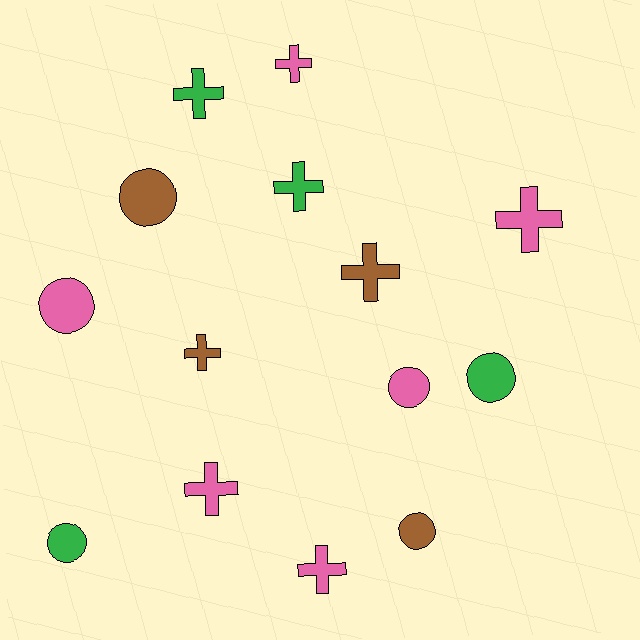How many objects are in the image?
There are 14 objects.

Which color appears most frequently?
Pink, with 6 objects.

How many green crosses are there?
There are 2 green crosses.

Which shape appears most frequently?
Cross, with 8 objects.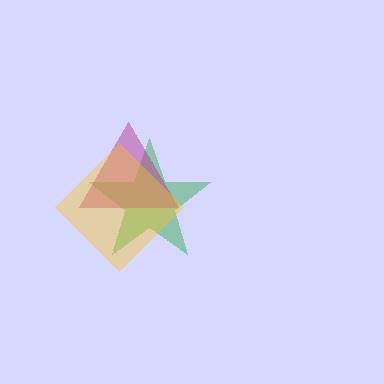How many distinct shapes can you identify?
There are 3 distinct shapes: a green star, a magenta triangle, a yellow diamond.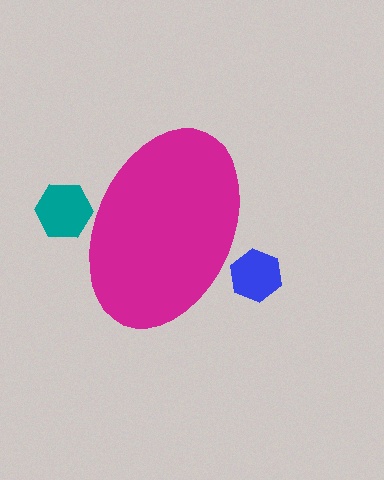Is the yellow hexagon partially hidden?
Yes, the yellow hexagon is partially hidden behind the magenta ellipse.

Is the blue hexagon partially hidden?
Yes, the blue hexagon is partially hidden behind the magenta ellipse.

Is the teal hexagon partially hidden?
Yes, the teal hexagon is partially hidden behind the magenta ellipse.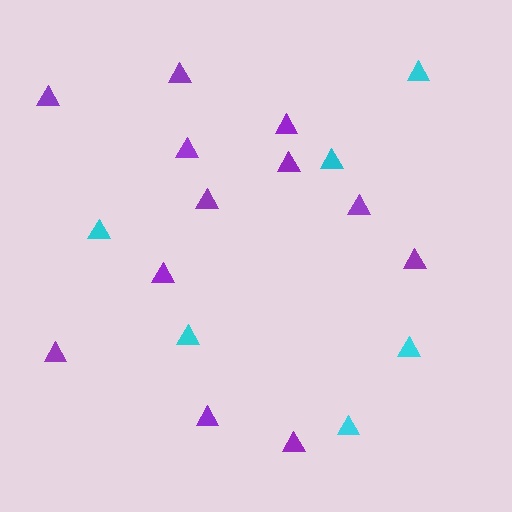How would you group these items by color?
There are 2 groups: one group of cyan triangles (6) and one group of purple triangles (12).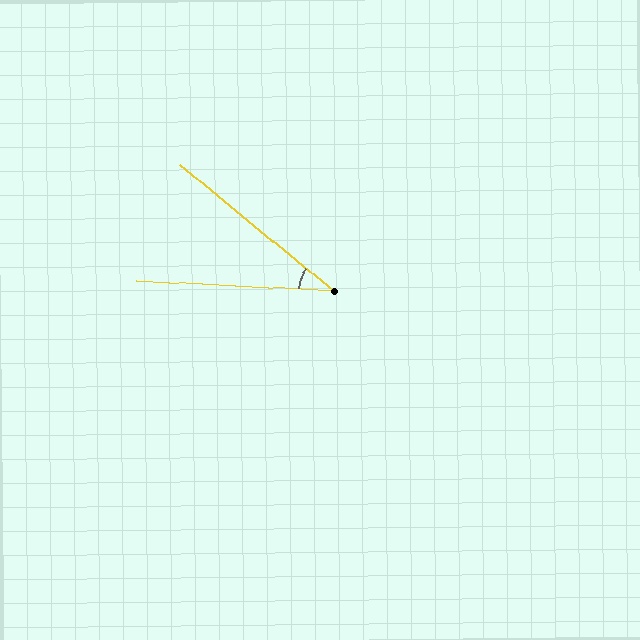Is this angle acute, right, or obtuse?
It is acute.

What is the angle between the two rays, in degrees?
Approximately 36 degrees.